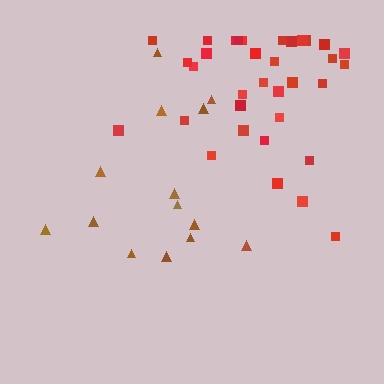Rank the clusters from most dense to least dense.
red, brown.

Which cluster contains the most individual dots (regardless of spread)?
Red (34).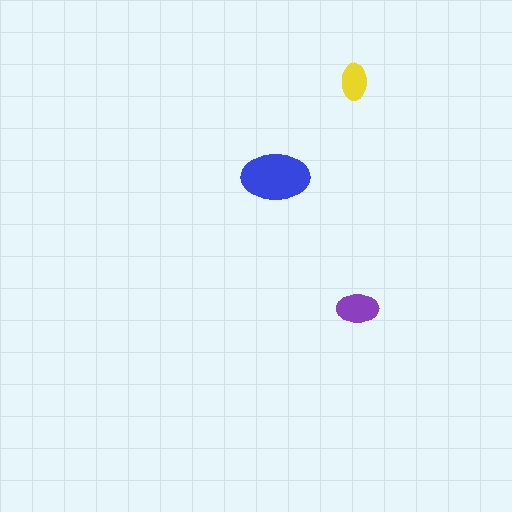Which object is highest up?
The yellow ellipse is topmost.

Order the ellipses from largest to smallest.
the blue one, the purple one, the yellow one.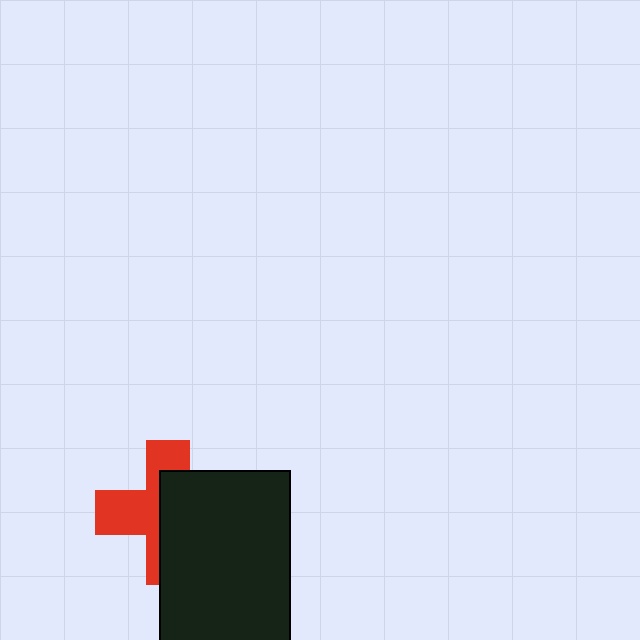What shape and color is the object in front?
The object in front is a black rectangle.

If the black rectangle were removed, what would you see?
You would see the complete red cross.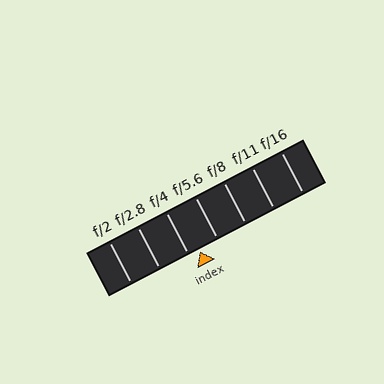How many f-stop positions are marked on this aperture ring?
There are 7 f-stop positions marked.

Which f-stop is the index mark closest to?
The index mark is closest to f/4.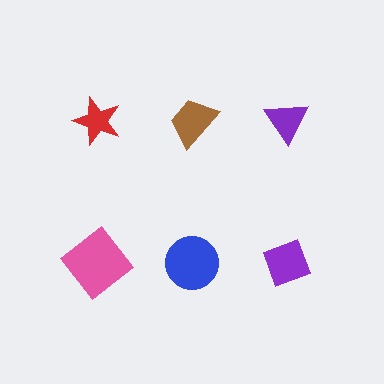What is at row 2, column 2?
A blue circle.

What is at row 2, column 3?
A purple diamond.